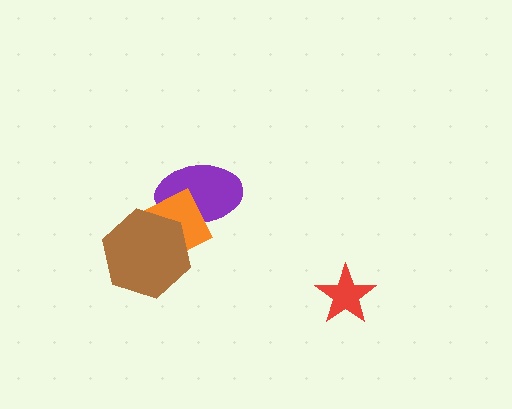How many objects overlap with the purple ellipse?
2 objects overlap with the purple ellipse.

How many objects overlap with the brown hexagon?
2 objects overlap with the brown hexagon.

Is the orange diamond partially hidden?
Yes, it is partially covered by another shape.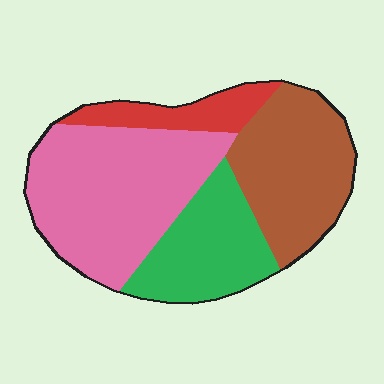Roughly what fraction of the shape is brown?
Brown covers around 30% of the shape.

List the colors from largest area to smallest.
From largest to smallest: pink, brown, green, red.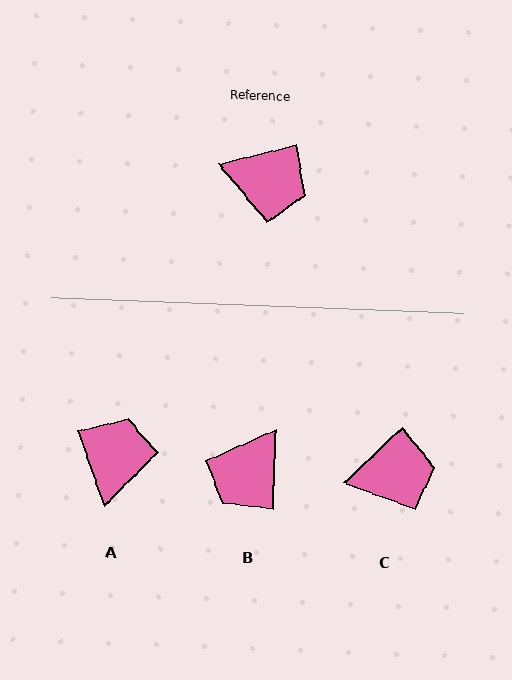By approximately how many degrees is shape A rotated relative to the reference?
Approximately 95 degrees counter-clockwise.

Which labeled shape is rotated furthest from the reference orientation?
B, about 106 degrees away.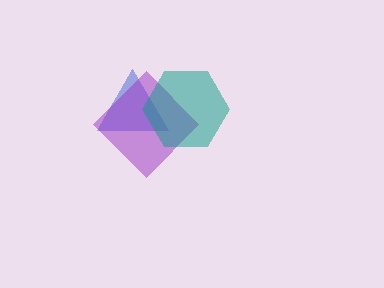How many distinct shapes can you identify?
There are 3 distinct shapes: a blue triangle, a purple diamond, a teal hexagon.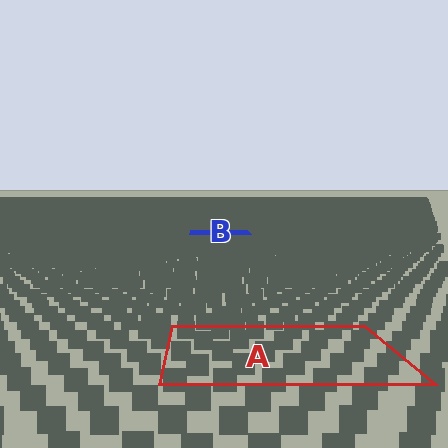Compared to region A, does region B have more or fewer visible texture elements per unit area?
Region B has more texture elements per unit area — they are packed more densely because it is farther away.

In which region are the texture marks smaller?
The texture marks are smaller in region B, because it is farther away.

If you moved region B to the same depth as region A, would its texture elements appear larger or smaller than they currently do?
They would appear larger. At a closer depth, the same texture elements are projected at a bigger on-screen size.